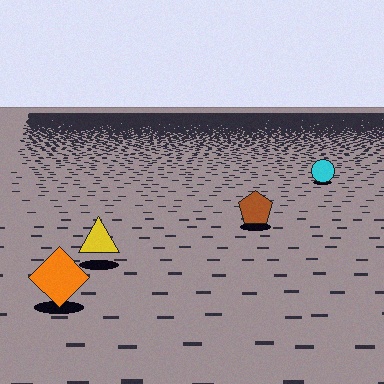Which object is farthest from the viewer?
The cyan circle is farthest from the viewer. It appears smaller and the ground texture around it is denser.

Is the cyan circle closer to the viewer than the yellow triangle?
No. The yellow triangle is closer — you can tell from the texture gradient: the ground texture is coarser near it.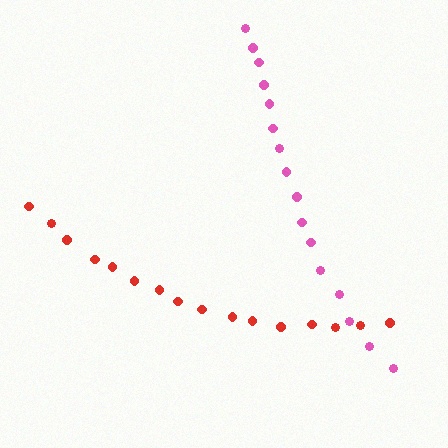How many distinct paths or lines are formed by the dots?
There are 2 distinct paths.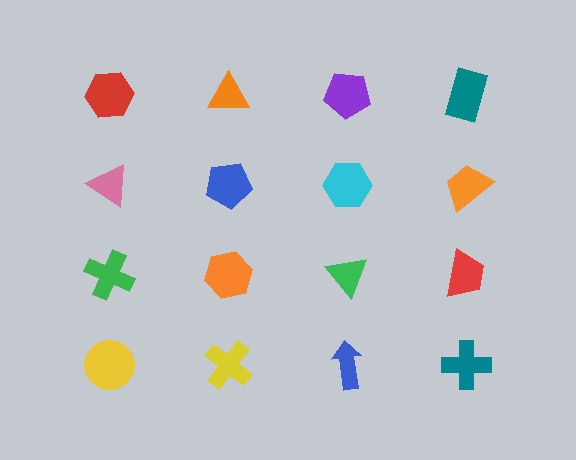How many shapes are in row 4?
4 shapes.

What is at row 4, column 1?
A yellow circle.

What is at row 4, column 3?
A blue arrow.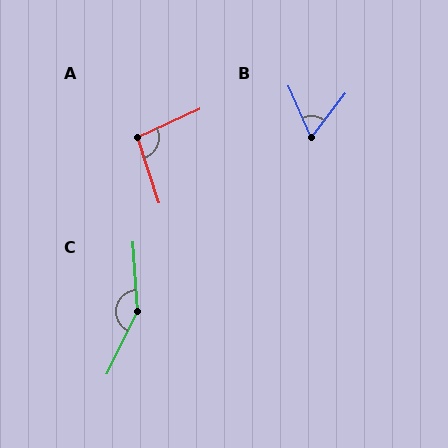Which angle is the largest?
C, at approximately 150 degrees.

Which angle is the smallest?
B, at approximately 61 degrees.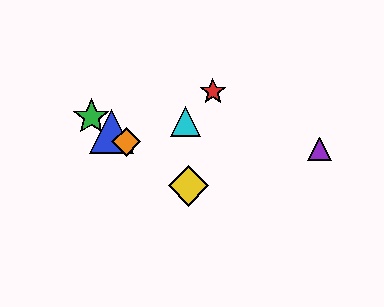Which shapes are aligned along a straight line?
The blue triangle, the green star, the yellow diamond, the orange diamond are aligned along a straight line.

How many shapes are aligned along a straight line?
4 shapes (the blue triangle, the green star, the yellow diamond, the orange diamond) are aligned along a straight line.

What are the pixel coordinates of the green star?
The green star is at (91, 117).